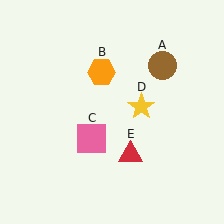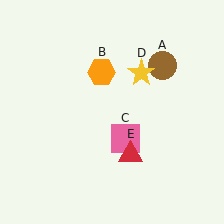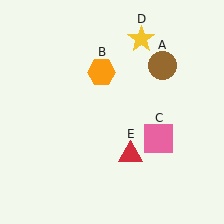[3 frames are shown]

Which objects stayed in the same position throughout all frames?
Brown circle (object A) and orange hexagon (object B) and red triangle (object E) remained stationary.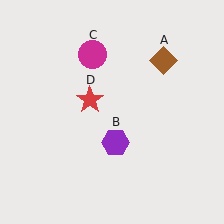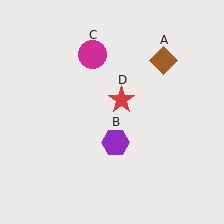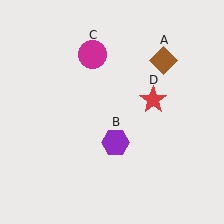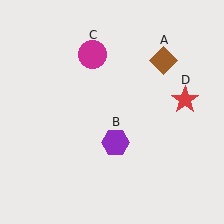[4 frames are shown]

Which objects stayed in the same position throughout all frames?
Brown diamond (object A) and purple hexagon (object B) and magenta circle (object C) remained stationary.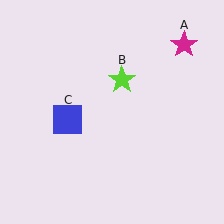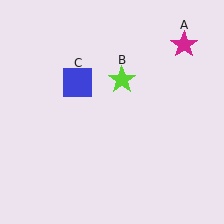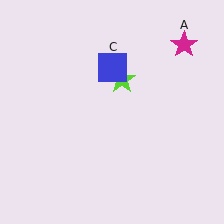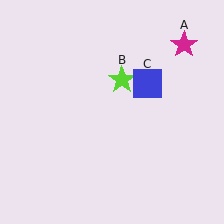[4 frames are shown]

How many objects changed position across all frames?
1 object changed position: blue square (object C).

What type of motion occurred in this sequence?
The blue square (object C) rotated clockwise around the center of the scene.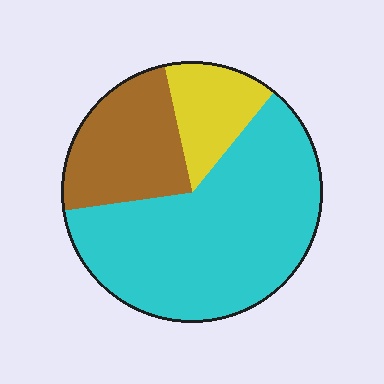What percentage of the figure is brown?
Brown takes up about one quarter (1/4) of the figure.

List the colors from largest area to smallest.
From largest to smallest: cyan, brown, yellow.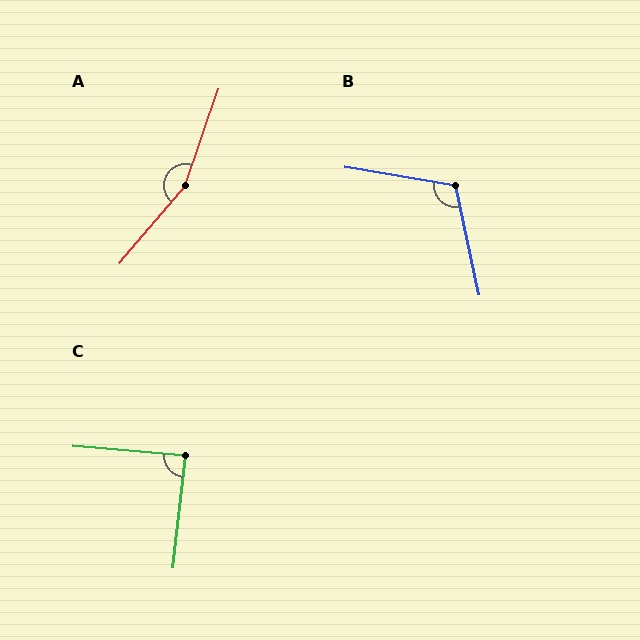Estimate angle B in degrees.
Approximately 111 degrees.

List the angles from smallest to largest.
C (89°), B (111°), A (159°).